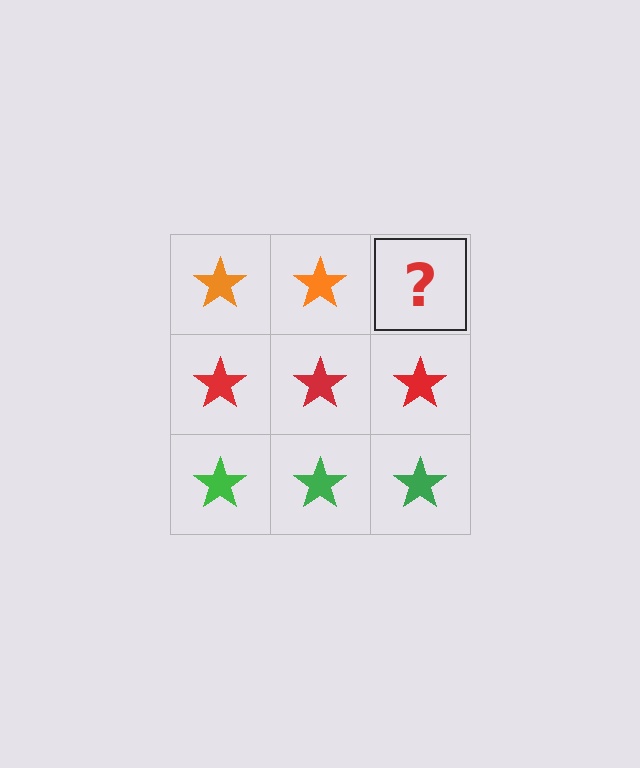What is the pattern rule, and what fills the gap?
The rule is that each row has a consistent color. The gap should be filled with an orange star.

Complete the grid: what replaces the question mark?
The question mark should be replaced with an orange star.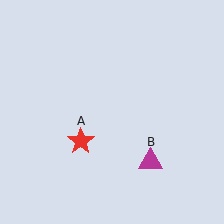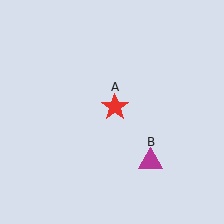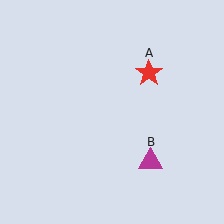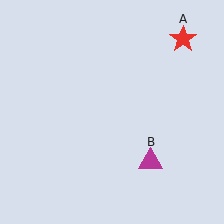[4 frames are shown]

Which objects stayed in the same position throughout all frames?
Magenta triangle (object B) remained stationary.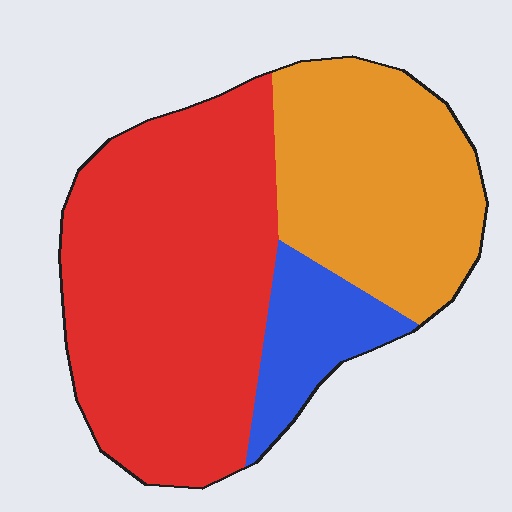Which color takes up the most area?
Red, at roughly 55%.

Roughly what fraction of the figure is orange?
Orange takes up between a quarter and a half of the figure.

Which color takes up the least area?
Blue, at roughly 10%.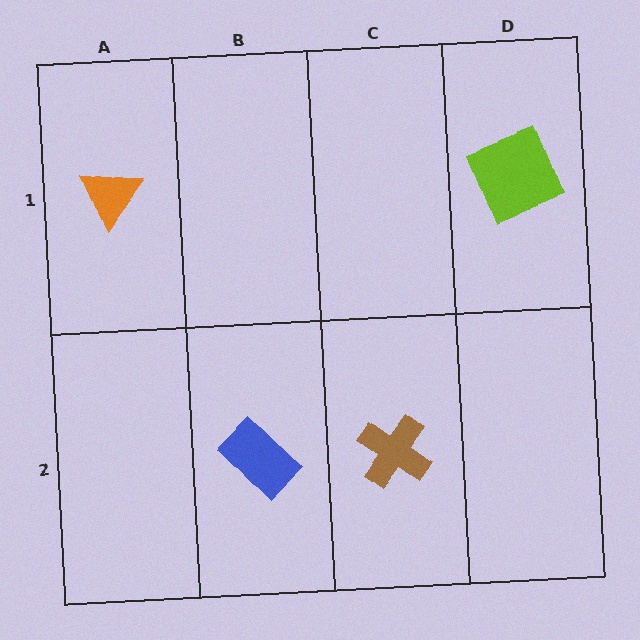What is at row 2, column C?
A brown cross.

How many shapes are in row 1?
2 shapes.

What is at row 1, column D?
A lime square.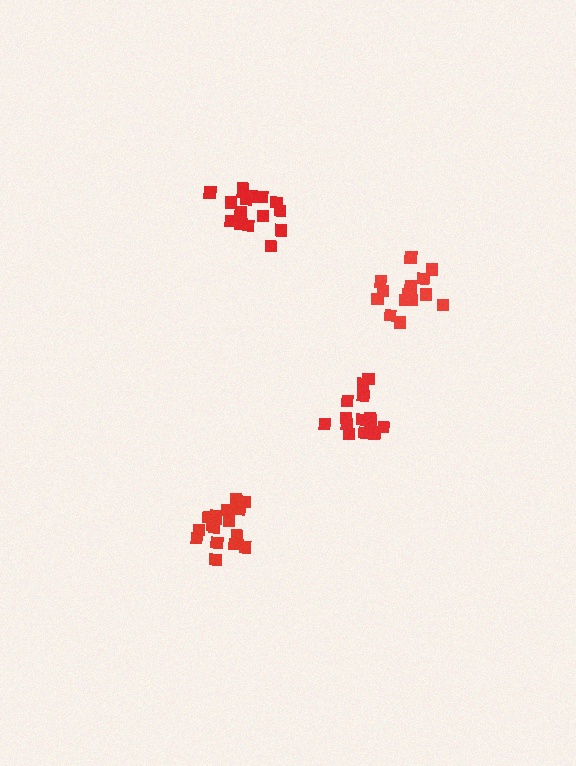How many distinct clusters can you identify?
There are 4 distinct clusters.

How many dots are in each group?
Group 1: 16 dots, Group 2: 15 dots, Group 3: 17 dots, Group 4: 18 dots (66 total).